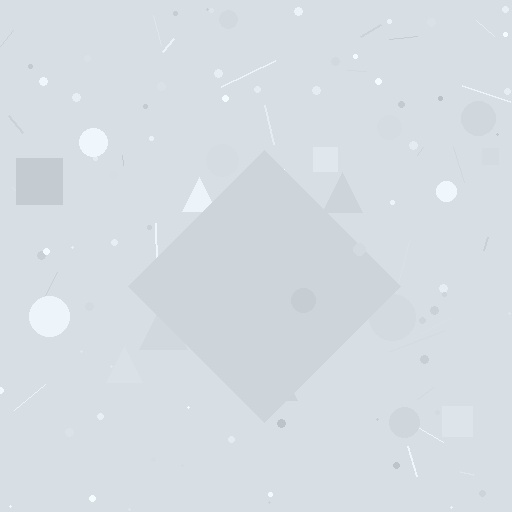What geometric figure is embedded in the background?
A diamond is embedded in the background.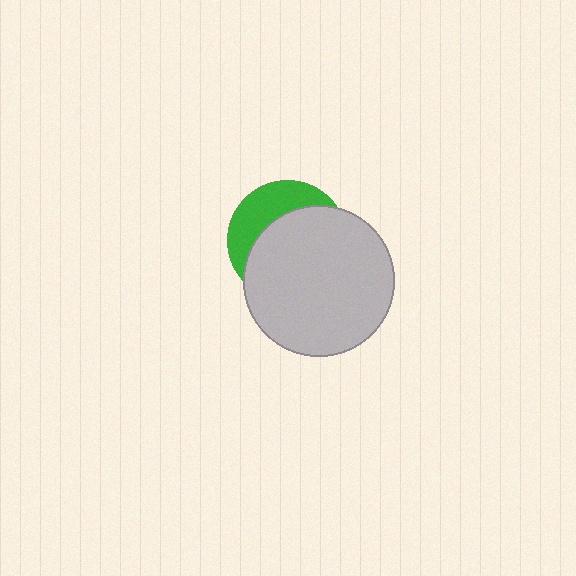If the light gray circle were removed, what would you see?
You would see the complete green circle.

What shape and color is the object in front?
The object in front is a light gray circle.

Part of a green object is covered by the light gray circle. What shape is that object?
It is a circle.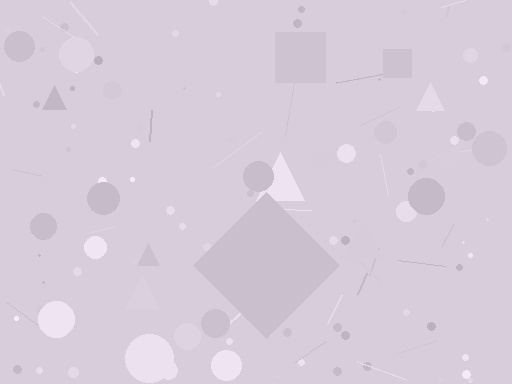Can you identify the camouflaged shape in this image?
The camouflaged shape is a diamond.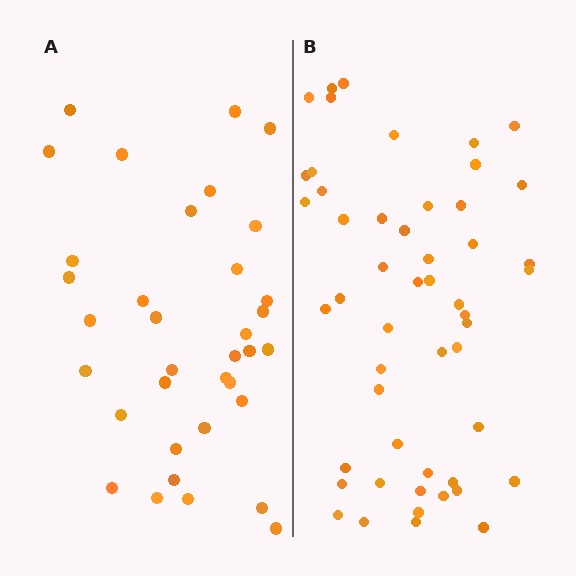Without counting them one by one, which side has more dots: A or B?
Region B (the right region) has more dots.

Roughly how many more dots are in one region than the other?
Region B has approximately 15 more dots than region A.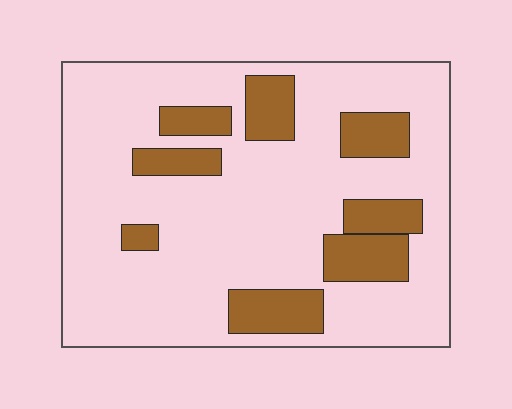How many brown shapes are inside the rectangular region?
8.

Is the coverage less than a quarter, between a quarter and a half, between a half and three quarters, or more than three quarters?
Less than a quarter.